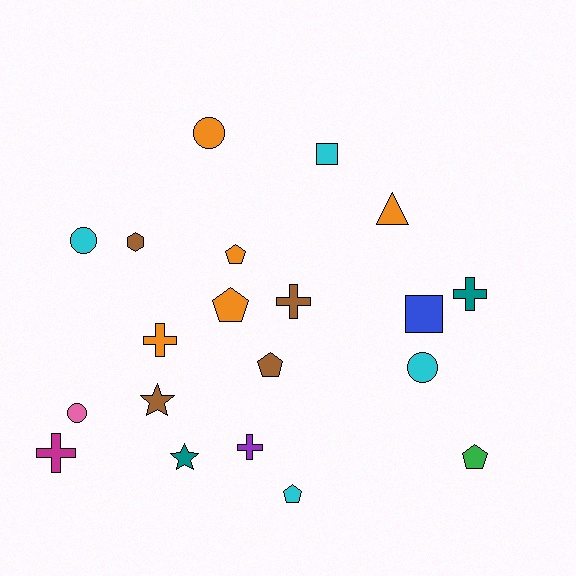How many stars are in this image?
There are 2 stars.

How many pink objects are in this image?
There is 1 pink object.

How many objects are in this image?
There are 20 objects.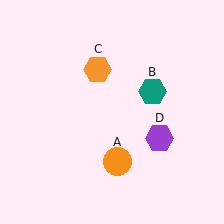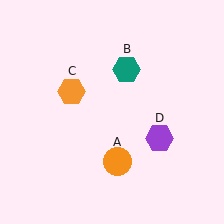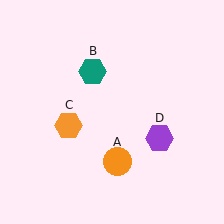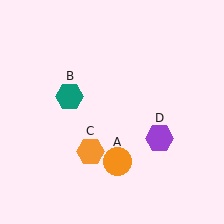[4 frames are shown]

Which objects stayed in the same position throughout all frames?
Orange circle (object A) and purple hexagon (object D) remained stationary.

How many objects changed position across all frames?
2 objects changed position: teal hexagon (object B), orange hexagon (object C).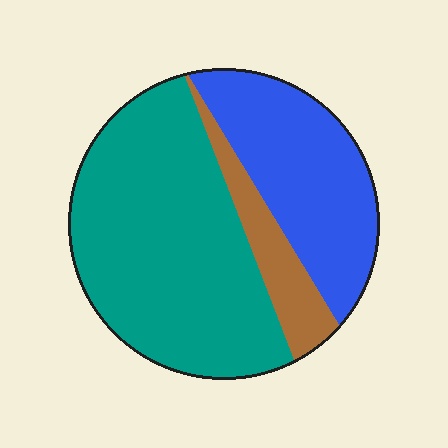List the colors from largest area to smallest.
From largest to smallest: teal, blue, brown.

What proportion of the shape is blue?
Blue covers around 30% of the shape.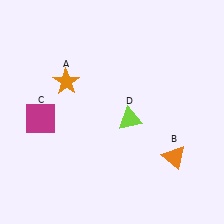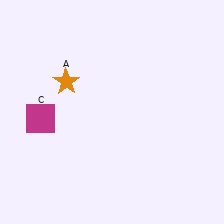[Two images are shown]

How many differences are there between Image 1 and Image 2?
There are 2 differences between the two images.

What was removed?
The orange triangle (B), the lime triangle (D) were removed in Image 2.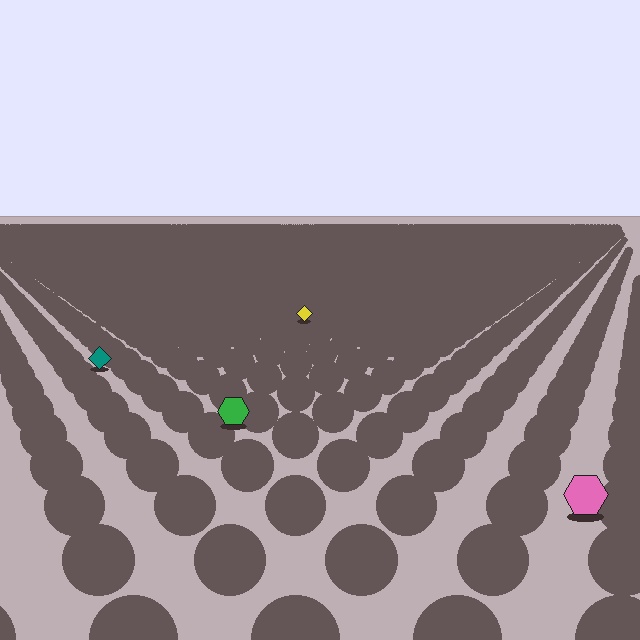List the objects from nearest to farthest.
From nearest to farthest: the pink hexagon, the green hexagon, the teal diamond, the yellow diamond.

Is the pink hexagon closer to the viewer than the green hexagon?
Yes. The pink hexagon is closer — you can tell from the texture gradient: the ground texture is coarser near it.